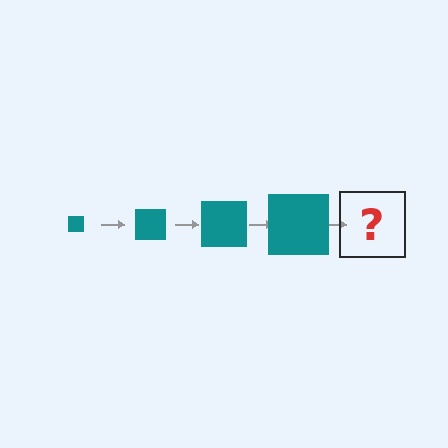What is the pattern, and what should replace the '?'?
The pattern is that the square gets progressively larger each step. The '?' should be a teal square, larger than the previous one.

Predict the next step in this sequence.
The next step is a teal square, larger than the previous one.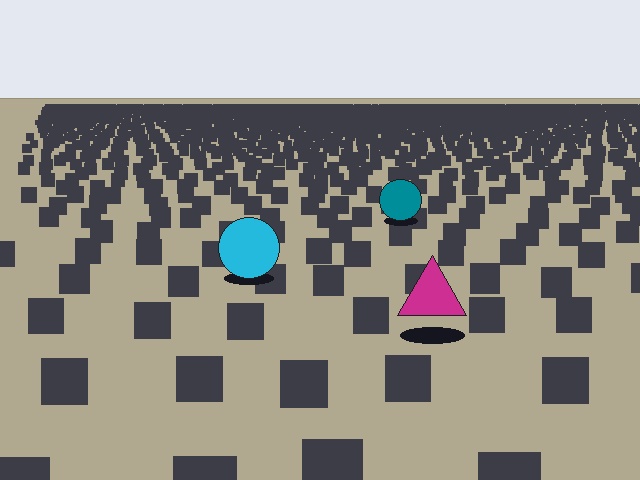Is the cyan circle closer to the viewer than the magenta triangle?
No. The magenta triangle is closer — you can tell from the texture gradient: the ground texture is coarser near it.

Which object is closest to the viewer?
The magenta triangle is closest. The texture marks near it are larger and more spread out.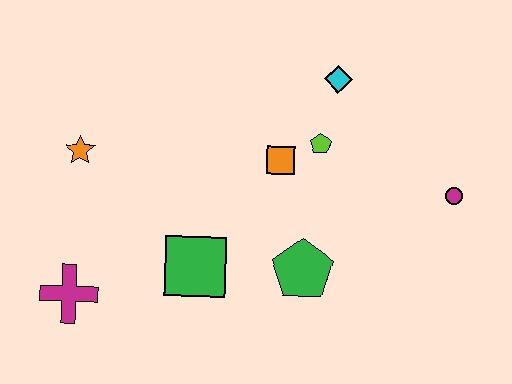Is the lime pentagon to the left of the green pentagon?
No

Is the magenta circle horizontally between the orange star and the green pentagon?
No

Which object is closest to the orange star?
The magenta cross is closest to the orange star.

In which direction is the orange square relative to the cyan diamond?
The orange square is below the cyan diamond.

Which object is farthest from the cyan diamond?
The magenta cross is farthest from the cyan diamond.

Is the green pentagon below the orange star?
Yes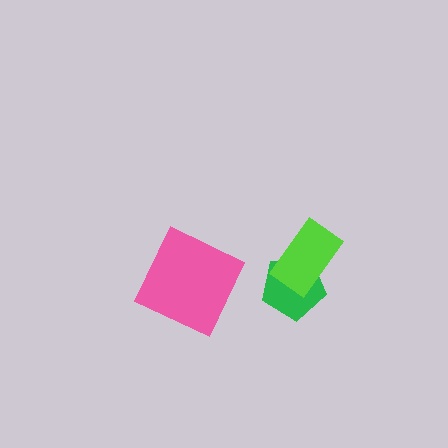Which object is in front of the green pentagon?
The lime rectangle is in front of the green pentagon.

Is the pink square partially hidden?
No, no other shape covers it.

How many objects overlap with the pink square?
0 objects overlap with the pink square.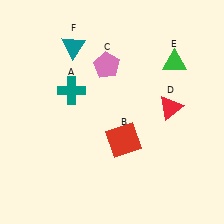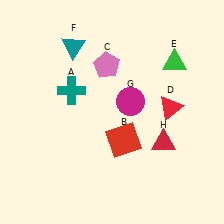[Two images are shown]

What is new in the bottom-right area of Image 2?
A red triangle (H) was added in the bottom-right area of Image 2.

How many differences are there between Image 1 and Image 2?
There are 2 differences between the two images.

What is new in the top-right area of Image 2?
A magenta circle (G) was added in the top-right area of Image 2.